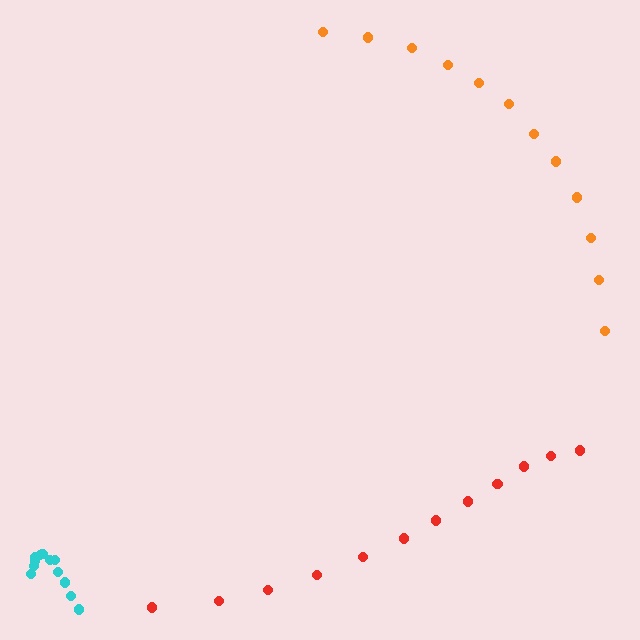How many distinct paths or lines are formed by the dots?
There are 3 distinct paths.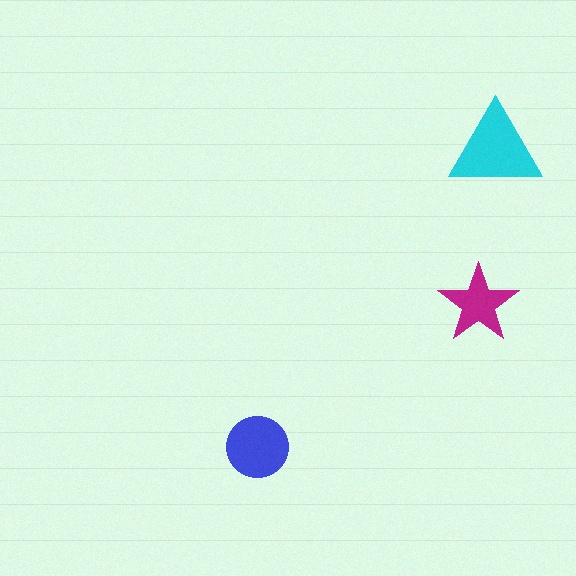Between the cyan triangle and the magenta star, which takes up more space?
The cyan triangle.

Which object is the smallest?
The magenta star.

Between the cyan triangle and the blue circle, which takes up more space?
The cyan triangle.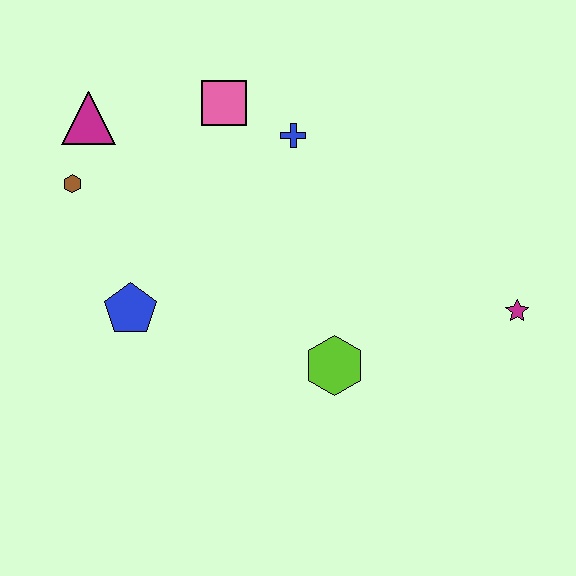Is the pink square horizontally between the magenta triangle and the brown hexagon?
No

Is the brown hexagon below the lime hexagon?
No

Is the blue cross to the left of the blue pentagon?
No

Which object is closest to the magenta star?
The lime hexagon is closest to the magenta star.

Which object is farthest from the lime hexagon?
The magenta triangle is farthest from the lime hexagon.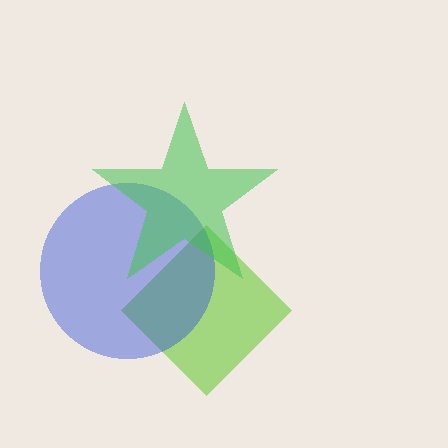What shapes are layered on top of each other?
The layered shapes are: a lime diamond, a blue circle, a green star.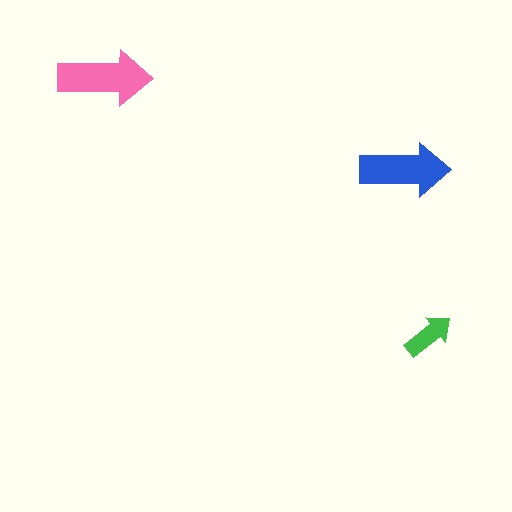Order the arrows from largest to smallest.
the pink one, the blue one, the green one.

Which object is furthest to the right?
The green arrow is rightmost.